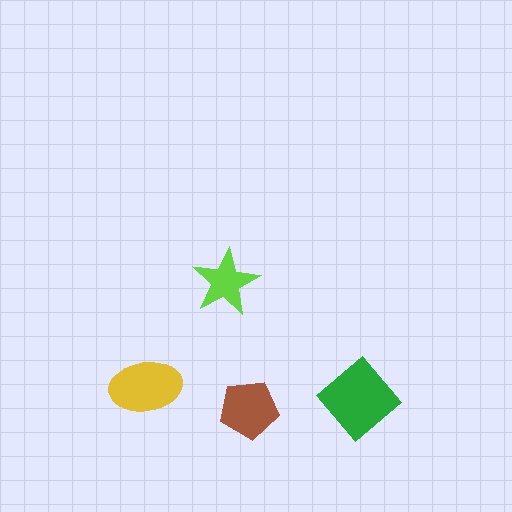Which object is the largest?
The green diamond.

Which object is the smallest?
The lime star.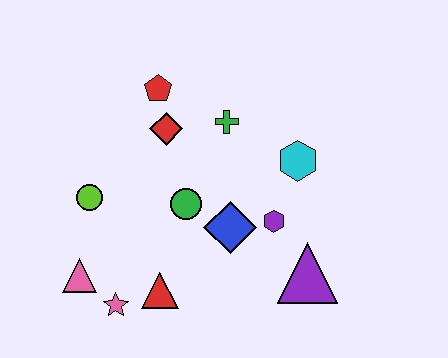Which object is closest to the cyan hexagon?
The purple hexagon is closest to the cyan hexagon.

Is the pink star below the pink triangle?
Yes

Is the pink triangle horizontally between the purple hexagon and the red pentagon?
No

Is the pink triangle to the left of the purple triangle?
Yes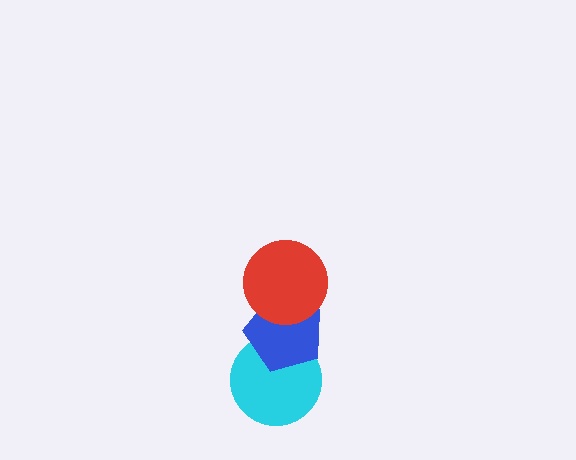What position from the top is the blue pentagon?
The blue pentagon is 2nd from the top.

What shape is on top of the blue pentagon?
The red circle is on top of the blue pentagon.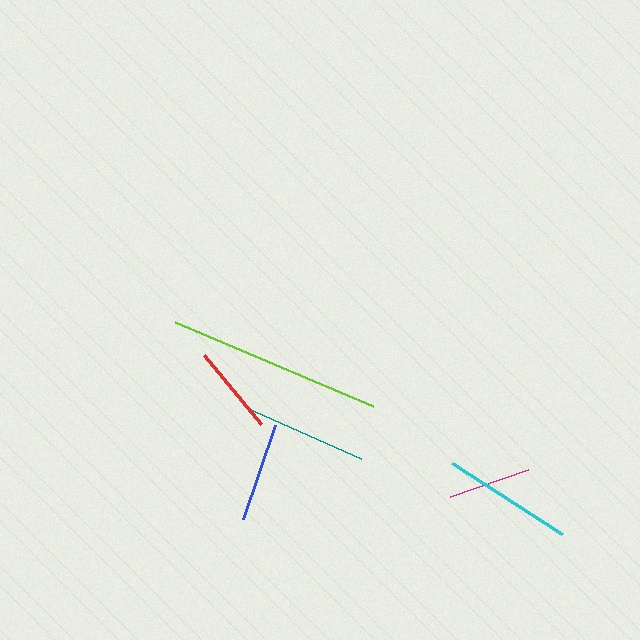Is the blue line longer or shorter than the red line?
The blue line is longer than the red line.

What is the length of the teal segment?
The teal segment is approximately 126 pixels long.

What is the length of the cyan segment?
The cyan segment is approximately 131 pixels long.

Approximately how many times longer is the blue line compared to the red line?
The blue line is approximately 1.1 times the length of the red line.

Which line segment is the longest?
The lime line is the longest at approximately 215 pixels.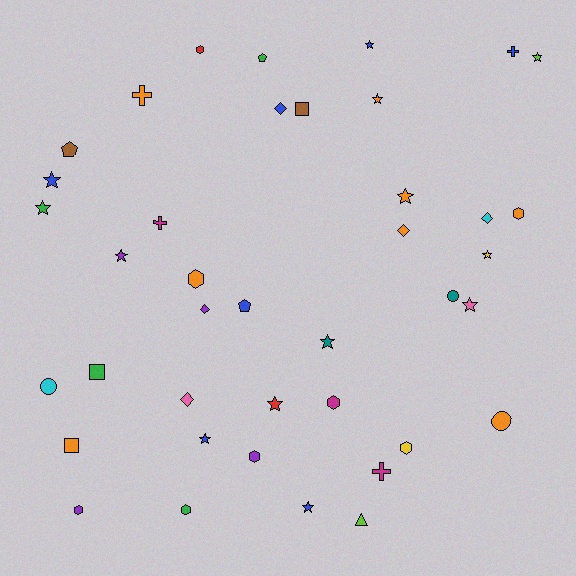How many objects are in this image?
There are 40 objects.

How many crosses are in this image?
There are 4 crosses.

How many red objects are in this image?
There are 2 red objects.